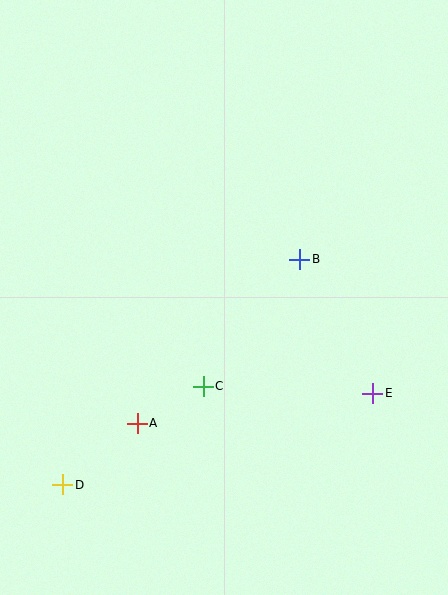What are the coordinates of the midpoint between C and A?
The midpoint between C and A is at (170, 405).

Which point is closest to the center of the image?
Point B at (300, 259) is closest to the center.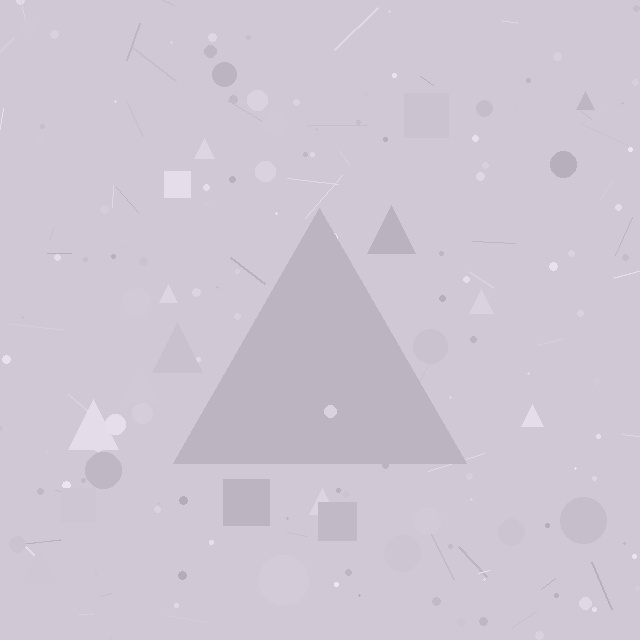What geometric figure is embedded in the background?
A triangle is embedded in the background.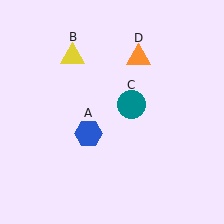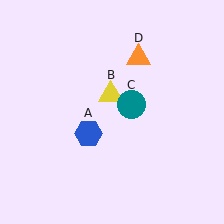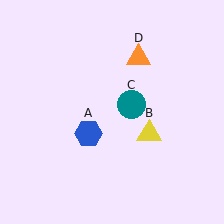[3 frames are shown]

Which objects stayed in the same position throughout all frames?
Blue hexagon (object A) and teal circle (object C) and orange triangle (object D) remained stationary.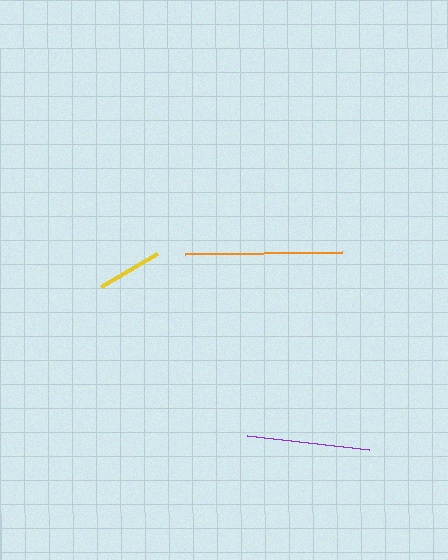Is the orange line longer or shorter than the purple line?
The orange line is longer than the purple line.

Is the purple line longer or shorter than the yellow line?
The purple line is longer than the yellow line.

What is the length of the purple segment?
The purple segment is approximately 123 pixels long.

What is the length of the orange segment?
The orange segment is approximately 157 pixels long.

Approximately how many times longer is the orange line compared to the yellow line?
The orange line is approximately 2.4 times the length of the yellow line.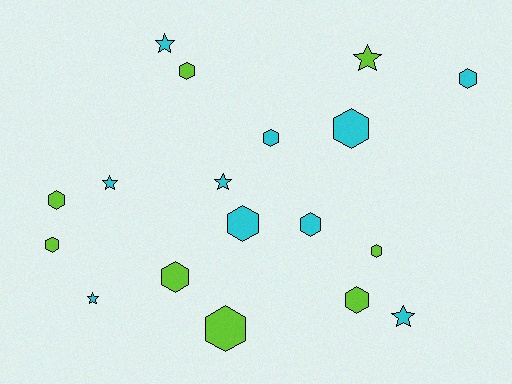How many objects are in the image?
There are 18 objects.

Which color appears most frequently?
Cyan, with 10 objects.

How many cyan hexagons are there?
There are 5 cyan hexagons.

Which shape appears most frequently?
Hexagon, with 12 objects.